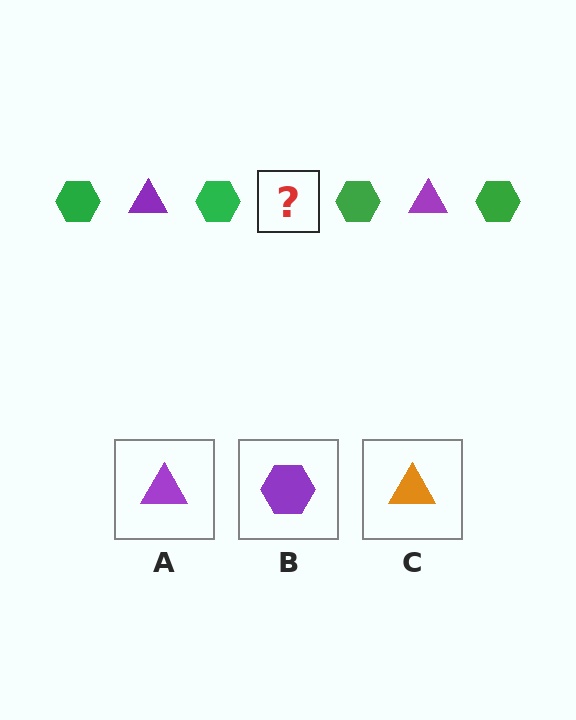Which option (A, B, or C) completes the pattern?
A.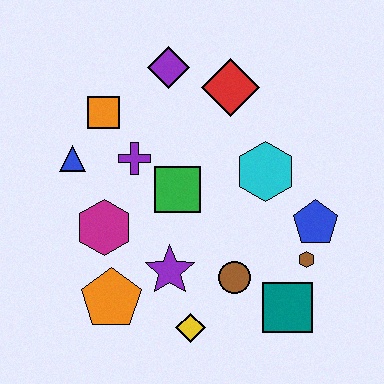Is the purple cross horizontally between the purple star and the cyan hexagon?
No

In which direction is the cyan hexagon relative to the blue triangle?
The cyan hexagon is to the right of the blue triangle.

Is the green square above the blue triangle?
No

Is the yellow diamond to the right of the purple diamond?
Yes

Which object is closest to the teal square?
The brown hexagon is closest to the teal square.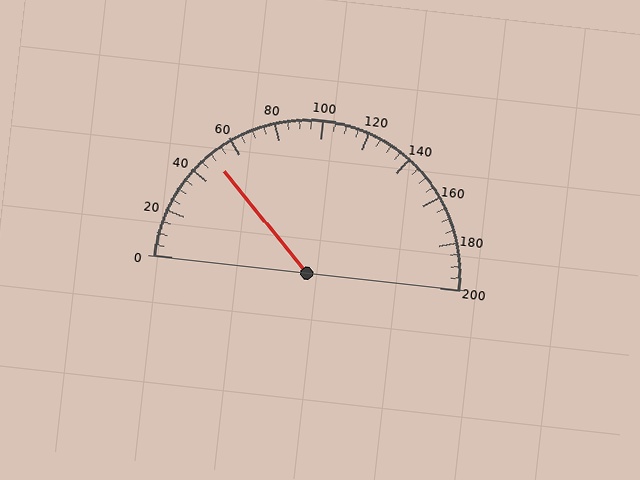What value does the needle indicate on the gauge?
The needle indicates approximately 50.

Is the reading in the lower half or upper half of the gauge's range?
The reading is in the lower half of the range (0 to 200).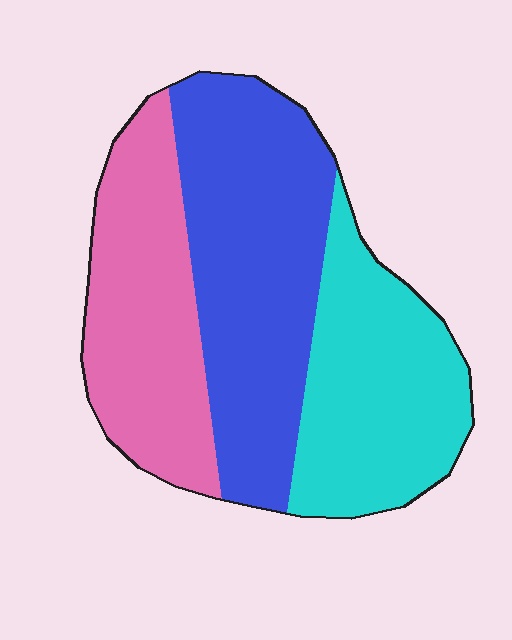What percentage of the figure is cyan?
Cyan takes up about one third (1/3) of the figure.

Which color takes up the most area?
Blue, at roughly 40%.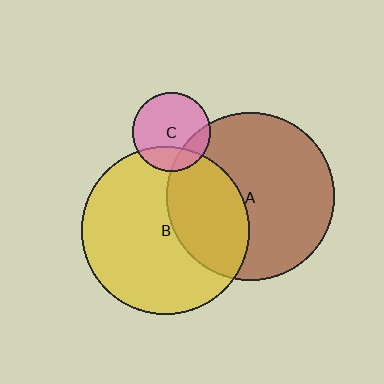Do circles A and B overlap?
Yes.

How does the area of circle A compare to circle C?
Approximately 4.5 times.